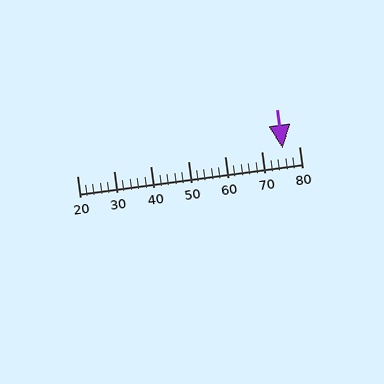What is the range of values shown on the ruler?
The ruler shows values from 20 to 80.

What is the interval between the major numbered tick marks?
The major tick marks are spaced 10 units apart.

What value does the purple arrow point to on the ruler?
The purple arrow points to approximately 76.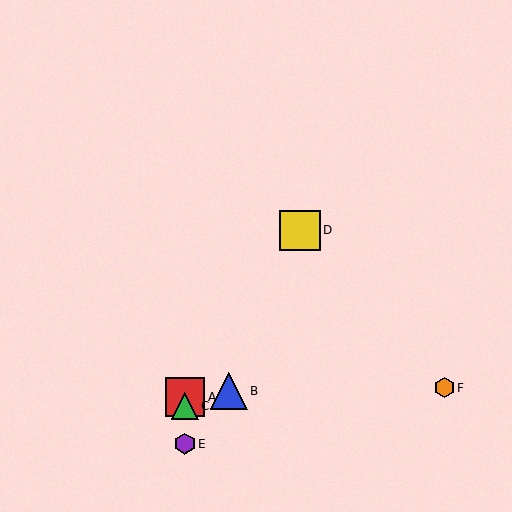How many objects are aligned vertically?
3 objects (A, C, E) are aligned vertically.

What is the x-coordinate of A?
Object A is at x≈185.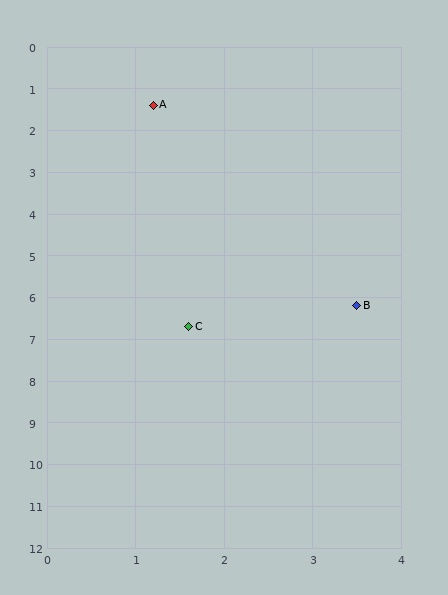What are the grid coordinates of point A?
Point A is at approximately (1.2, 1.4).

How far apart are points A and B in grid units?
Points A and B are about 5.3 grid units apart.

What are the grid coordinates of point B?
Point B is at approximately (3.5, 6.2).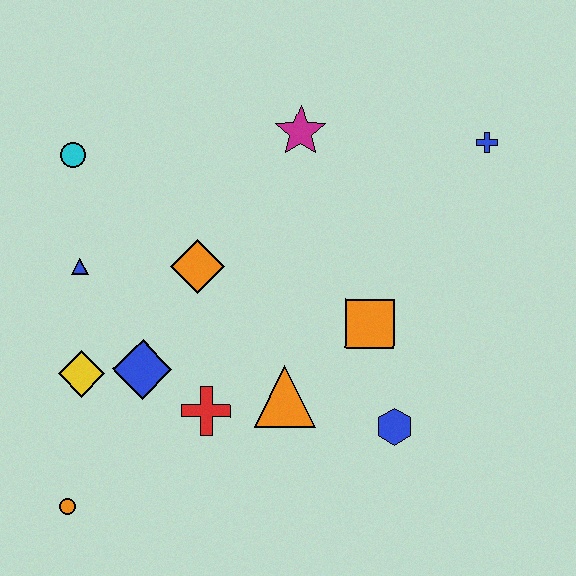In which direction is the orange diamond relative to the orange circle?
The orange diamond is above the orange circle.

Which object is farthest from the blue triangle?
The blue cross is farthest from the blue triangle.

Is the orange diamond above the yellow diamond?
Yes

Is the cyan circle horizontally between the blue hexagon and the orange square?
No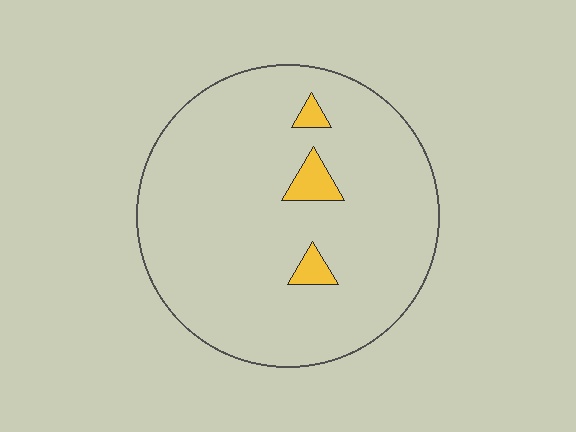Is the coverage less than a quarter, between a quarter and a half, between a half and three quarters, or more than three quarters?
Less than a quarter.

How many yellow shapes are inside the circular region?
3.